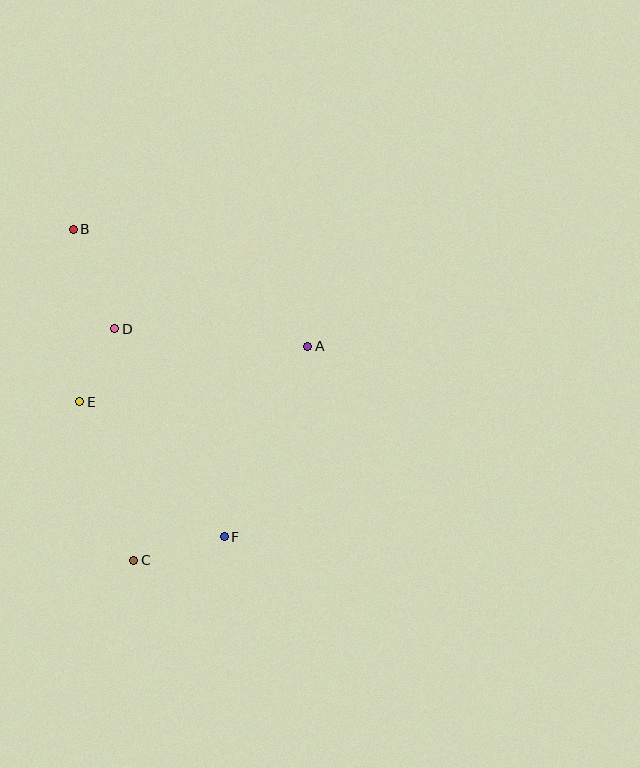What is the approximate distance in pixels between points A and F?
The distance between A and F is approximately 208 pixels.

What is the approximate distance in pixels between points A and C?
The distance between A and C is approximately 276 pixels.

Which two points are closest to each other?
Points D and E are closest to each other.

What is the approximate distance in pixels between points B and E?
The distance between B and E is approximately 173 pixels.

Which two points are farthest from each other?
Points B and F are farthest from each other.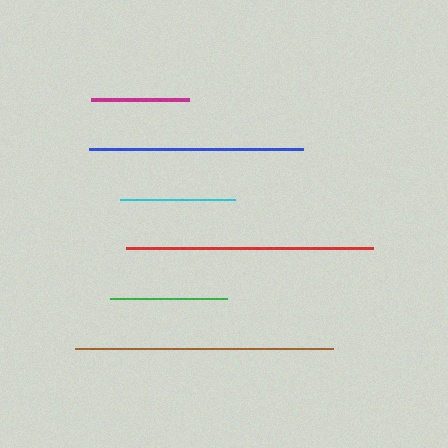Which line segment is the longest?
The brown line is the longest at approximately 259 pixels.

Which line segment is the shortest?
The magenta line is the shortest at approximately 98 pixels.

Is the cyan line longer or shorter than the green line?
The green line is longer than the cyan line.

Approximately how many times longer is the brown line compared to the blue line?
The brown line is approximately 1.2 times the length of the blue line.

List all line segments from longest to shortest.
From longest to shortest: brown, red, blue, green, cyan, magenta.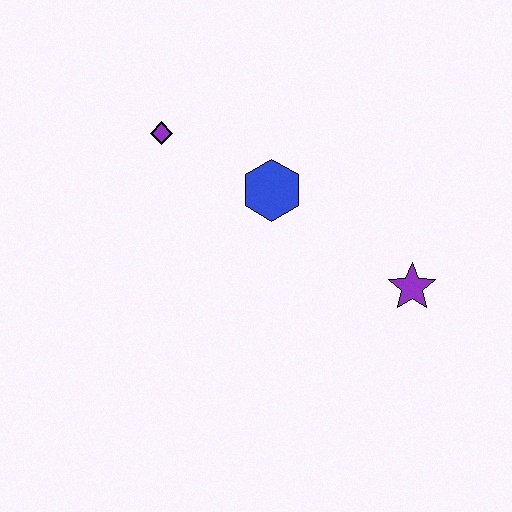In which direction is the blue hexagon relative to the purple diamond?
The blue hexagon is to the right of the purple diamond.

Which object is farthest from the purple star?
The purple diamond is farthest from the purple star.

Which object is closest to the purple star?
The blue hexagon is closest to the purple star.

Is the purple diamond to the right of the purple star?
No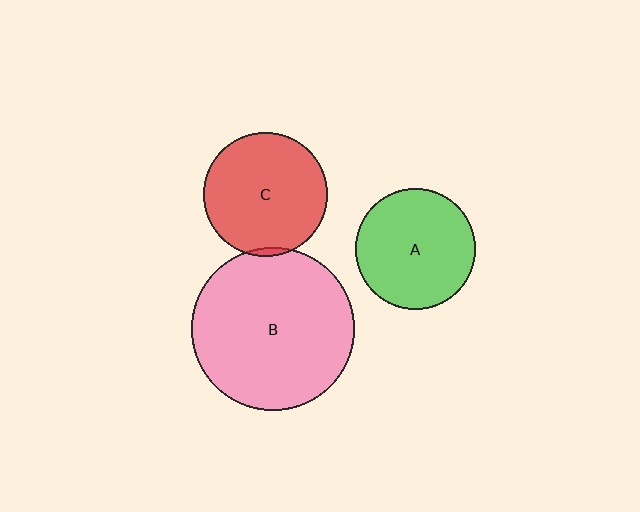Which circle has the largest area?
Circle B (pink).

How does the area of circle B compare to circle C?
Approximately 1.7 times.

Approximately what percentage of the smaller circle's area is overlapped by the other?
Approximately 5%.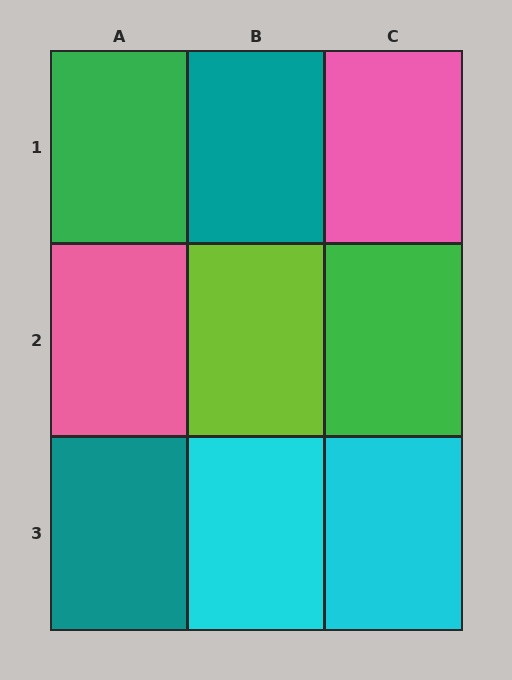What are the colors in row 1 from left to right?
Green, teal, pink.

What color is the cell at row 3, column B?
Cyan.